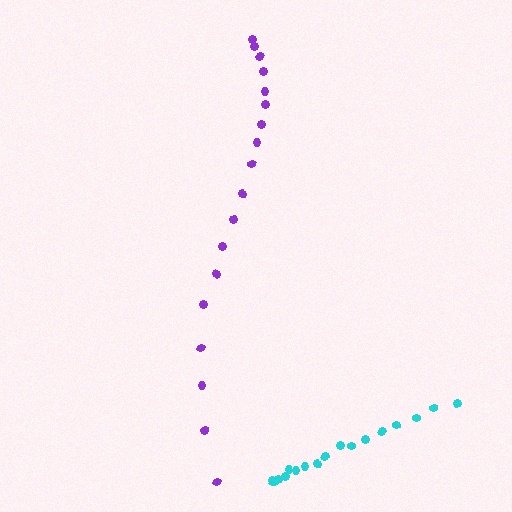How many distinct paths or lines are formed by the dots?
There are 2 distinct paths.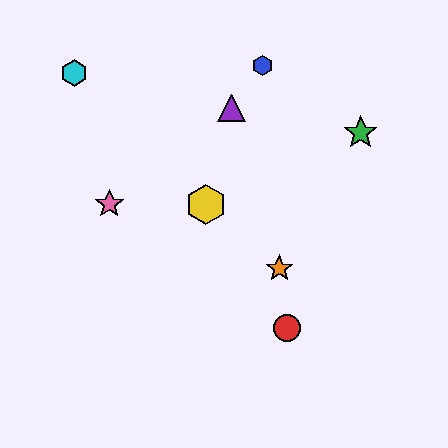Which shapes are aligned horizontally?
The yellow hexagon, the pink star are aligned horizontally.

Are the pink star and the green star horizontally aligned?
No, the pink star is at y≈204 and the green star is at y≈133.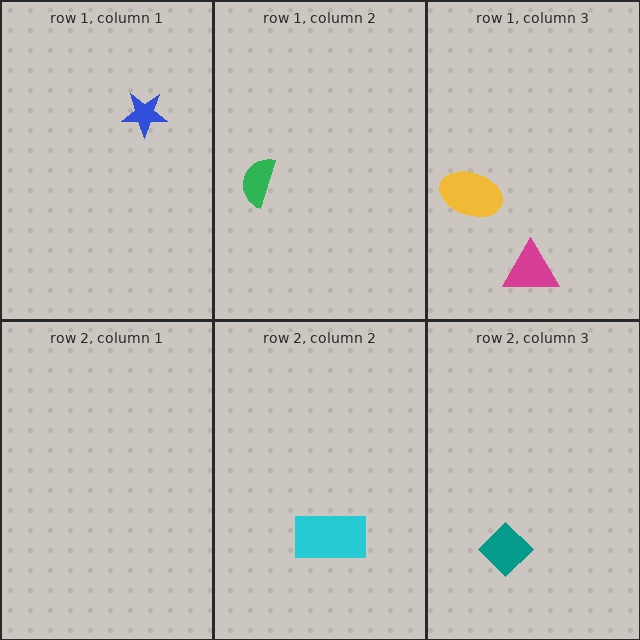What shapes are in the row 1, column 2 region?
The green semicircle.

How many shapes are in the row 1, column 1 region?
1.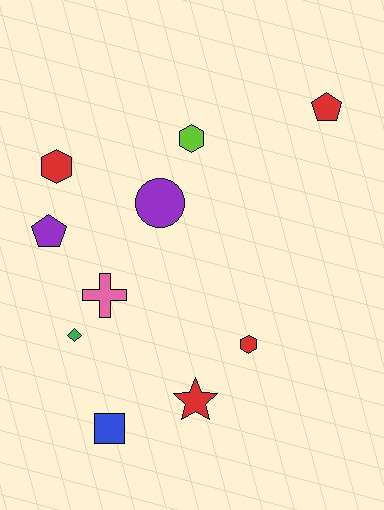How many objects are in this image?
There are 10 objects.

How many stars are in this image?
There is 1 star.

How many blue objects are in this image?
There is 1 blue object.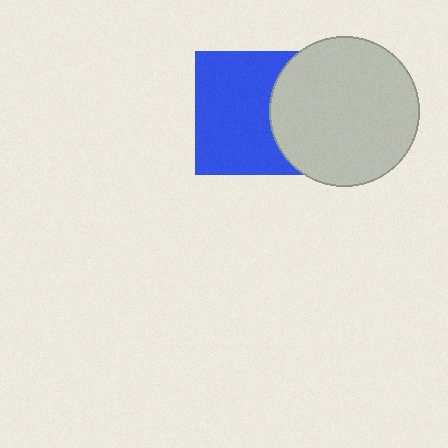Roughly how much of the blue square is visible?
Most of it is visible (roughly 67%).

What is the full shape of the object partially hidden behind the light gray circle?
The partially hidden object is a blue square.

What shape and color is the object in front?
The object in front is a light gray circle.